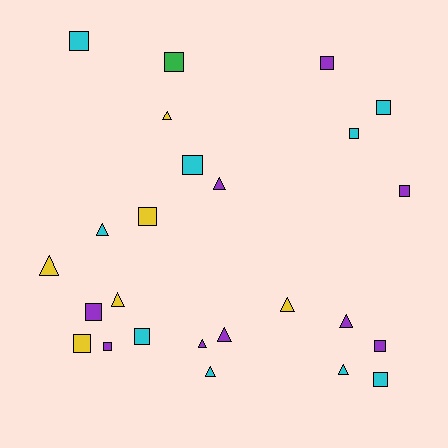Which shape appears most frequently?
Square, with 14 objects.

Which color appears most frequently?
Purple, with 9 objects.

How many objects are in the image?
There are 25 objects.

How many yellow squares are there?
There are 2 yellow squares.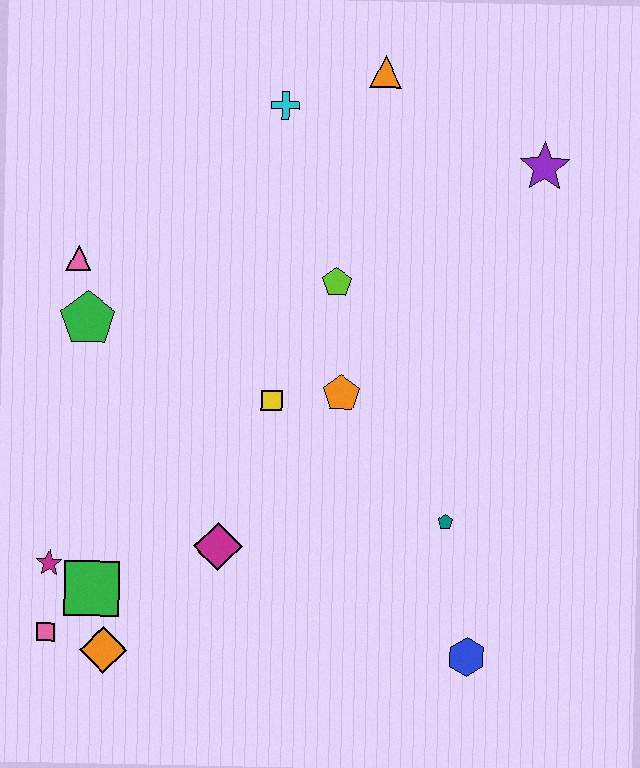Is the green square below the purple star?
Yes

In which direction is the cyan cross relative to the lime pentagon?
The cyan cross is above the lime pentagon.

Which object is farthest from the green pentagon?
The blue hexagon is farthest from the green pentagon.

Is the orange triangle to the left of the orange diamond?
No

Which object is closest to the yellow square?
The orange pentagon is closest to the yellow square.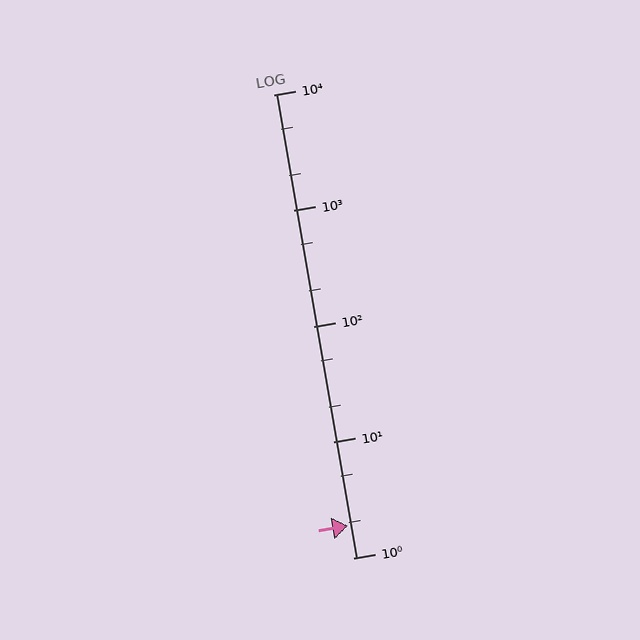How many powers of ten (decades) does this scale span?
The scale spans 4 decades, from 1 to 10000.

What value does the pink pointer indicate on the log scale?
The pointer indicates approximately 1.9.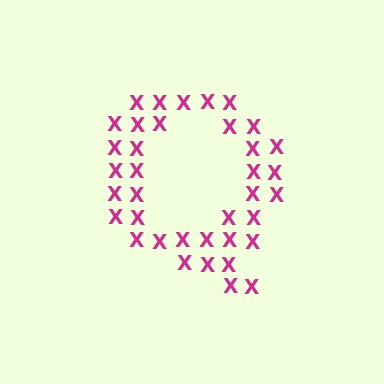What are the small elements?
The small elements are letter X's.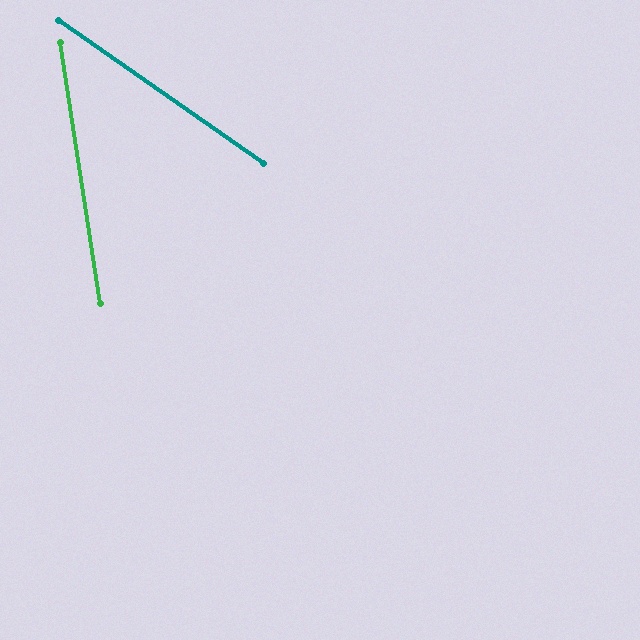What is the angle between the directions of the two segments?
Approximately 46 degrees.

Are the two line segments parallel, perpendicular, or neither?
Neither parallel nor perpendicular — they differ by about 46°.